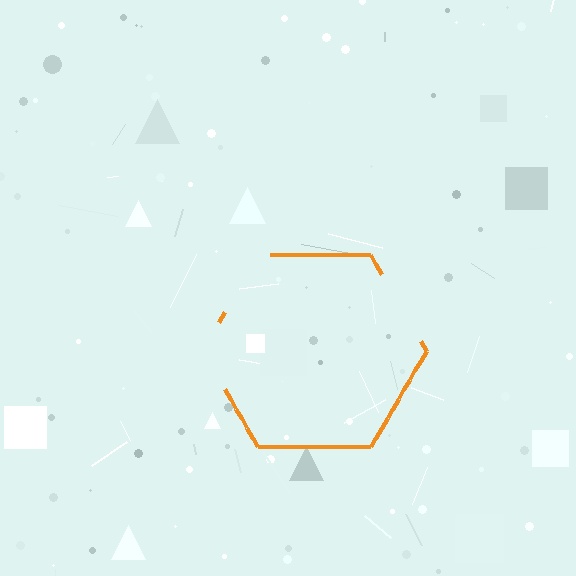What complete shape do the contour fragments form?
The contour fragments form a hexagon.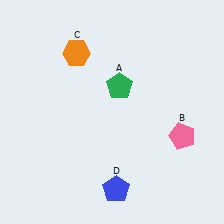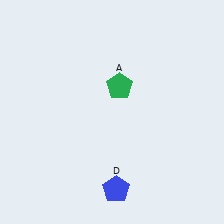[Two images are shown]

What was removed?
The pink pentagon (B), the orange hexagon (C) were removed in Image 2.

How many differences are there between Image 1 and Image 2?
There are 2 differences between the two images.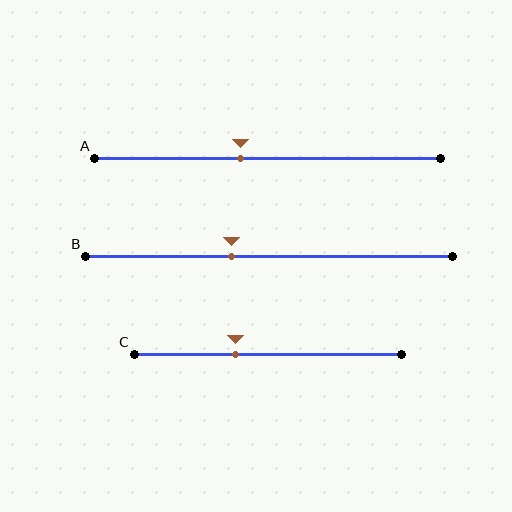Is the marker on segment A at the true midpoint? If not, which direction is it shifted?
No, the marker on segment A is shifted to the left by about 8% of the segment length.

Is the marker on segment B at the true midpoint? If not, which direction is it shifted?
No, the marker on segment B is shifted to the left by about 10% of the segment length.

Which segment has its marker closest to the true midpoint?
Segment A has its marker closest to the true midpoint.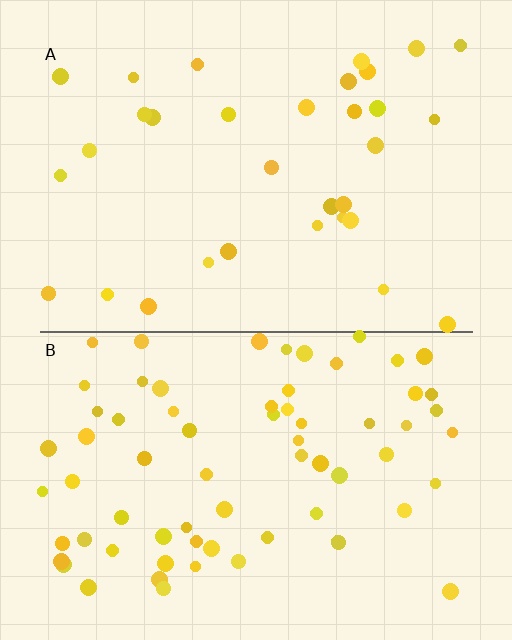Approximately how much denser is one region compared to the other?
Approximately 2.1× — region B over region A.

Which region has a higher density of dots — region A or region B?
B (the bottom).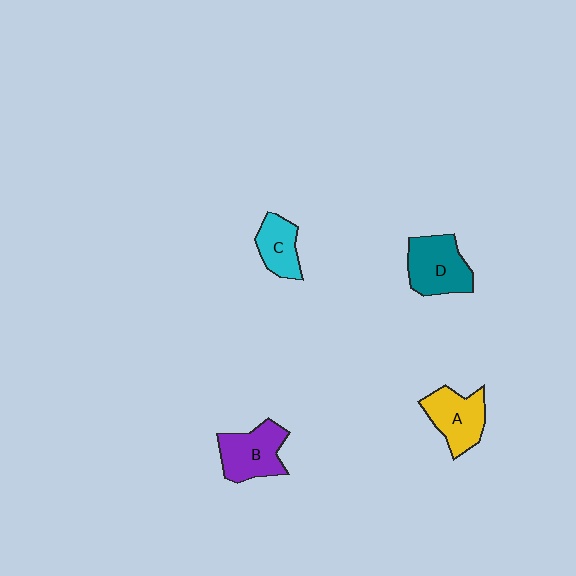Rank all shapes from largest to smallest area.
From largest to smallest: D (teal), B (purple), A (yellow), C (cyan).